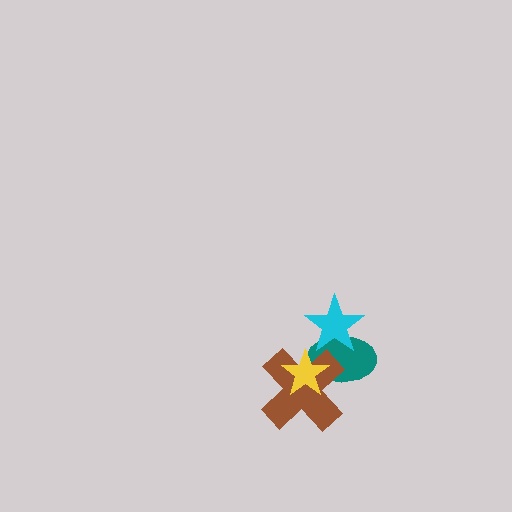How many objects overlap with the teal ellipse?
3 objects overlap with the teal ellipse.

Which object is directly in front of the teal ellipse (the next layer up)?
The cyan star is directly in front of the teal ellipse.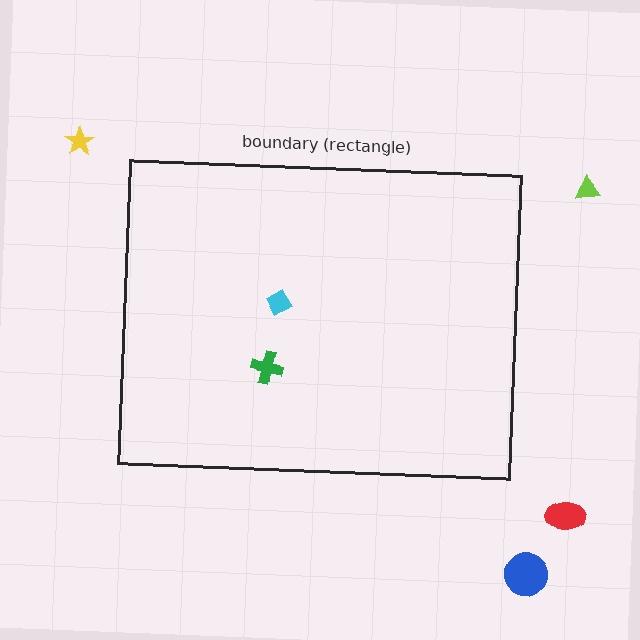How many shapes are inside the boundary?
2 inside, 4 outside.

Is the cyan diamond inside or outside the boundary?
Inside.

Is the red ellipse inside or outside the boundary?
Outside.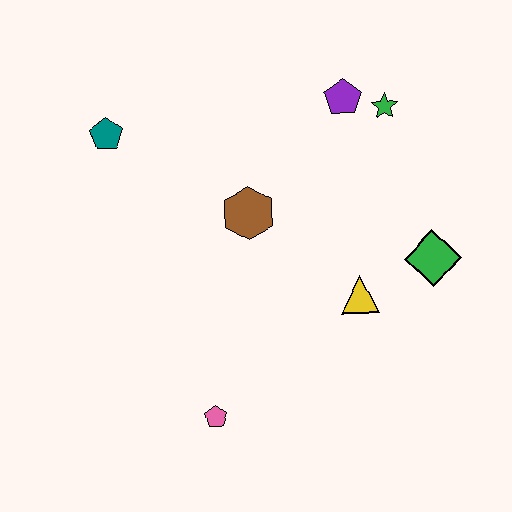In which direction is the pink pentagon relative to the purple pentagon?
The pink pentagon is below the purple pentagon.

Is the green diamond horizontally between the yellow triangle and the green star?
No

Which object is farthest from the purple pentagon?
The pink pentagon is farthest from the purple pentagon.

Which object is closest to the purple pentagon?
The green star is closest to the purple pentagon.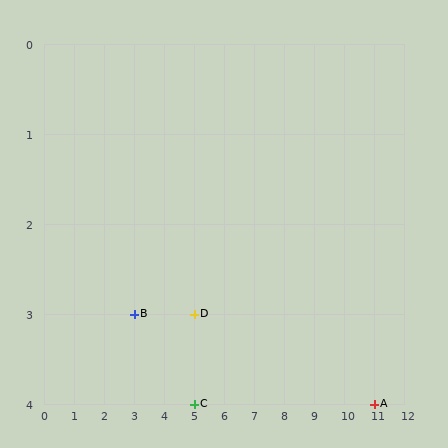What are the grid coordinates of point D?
Point D is at grid coordinates (5, 3).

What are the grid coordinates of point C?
Point C is at grid coordinates (5, 4).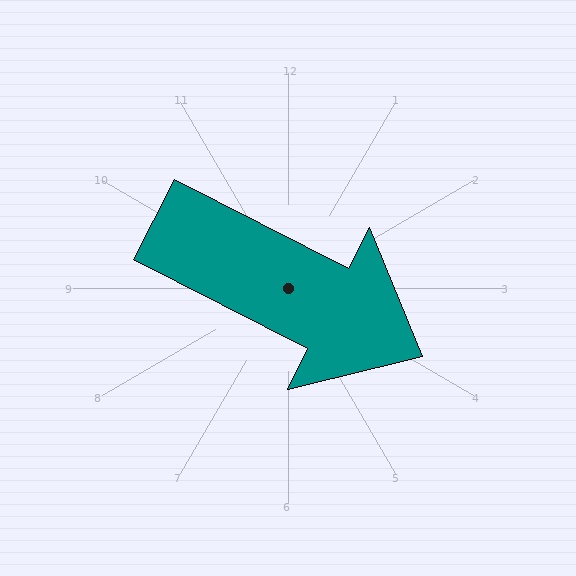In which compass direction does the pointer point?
Southeast.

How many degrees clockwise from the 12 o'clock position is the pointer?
Approximately 117 degrees.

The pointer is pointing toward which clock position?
Roughly 4 o'clock.